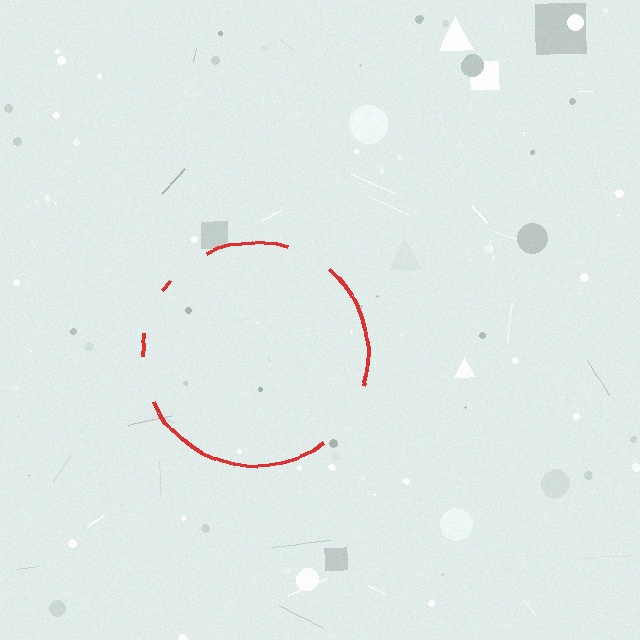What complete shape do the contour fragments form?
The contour fragments form a circle.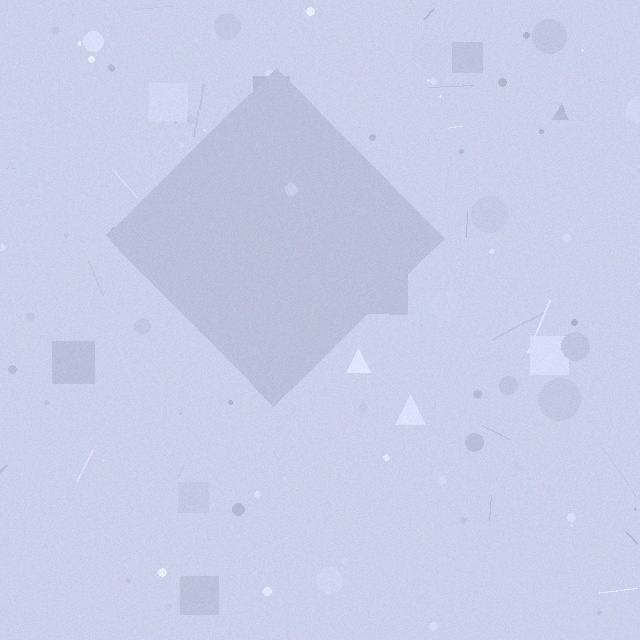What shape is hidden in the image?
A diamond is hidden in the image.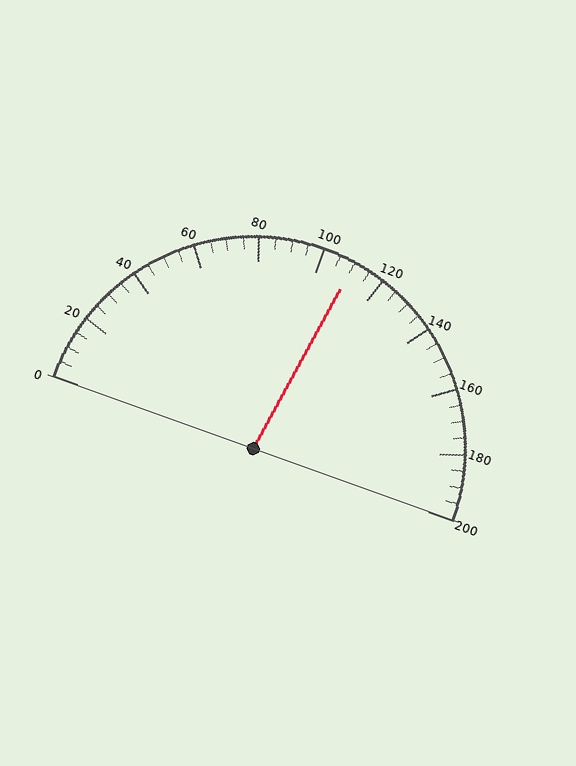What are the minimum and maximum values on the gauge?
The gauge ranges from 0 to 200.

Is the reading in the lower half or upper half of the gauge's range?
The reading is in the upper half of the range (0 to 200).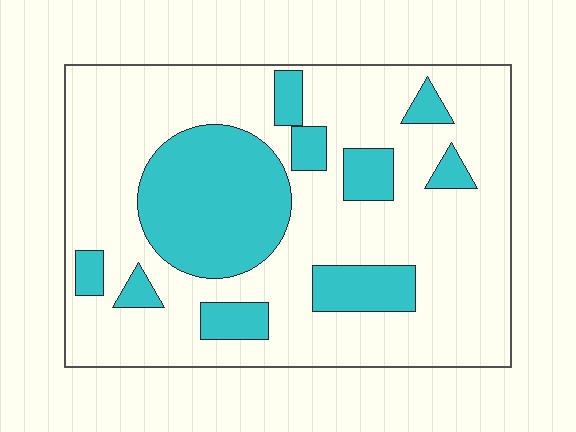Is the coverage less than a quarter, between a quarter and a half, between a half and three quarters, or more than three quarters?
Between a quarter and a half.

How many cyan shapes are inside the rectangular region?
10.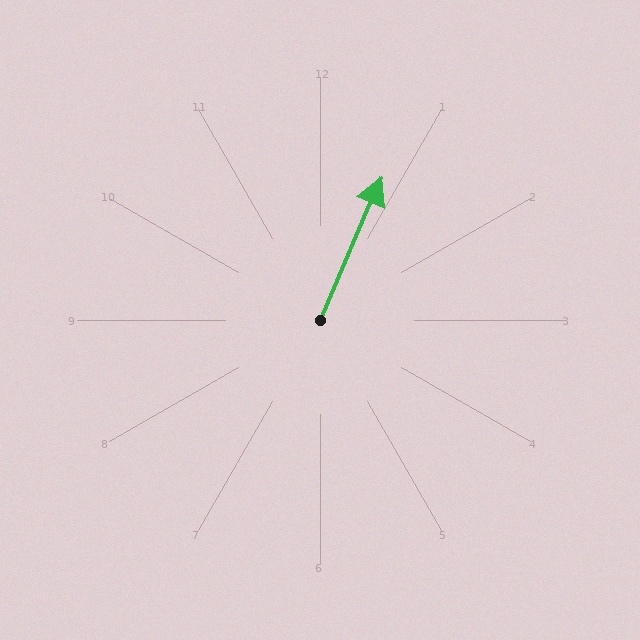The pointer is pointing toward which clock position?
Roughly 1 o'clock.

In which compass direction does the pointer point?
Northeast.